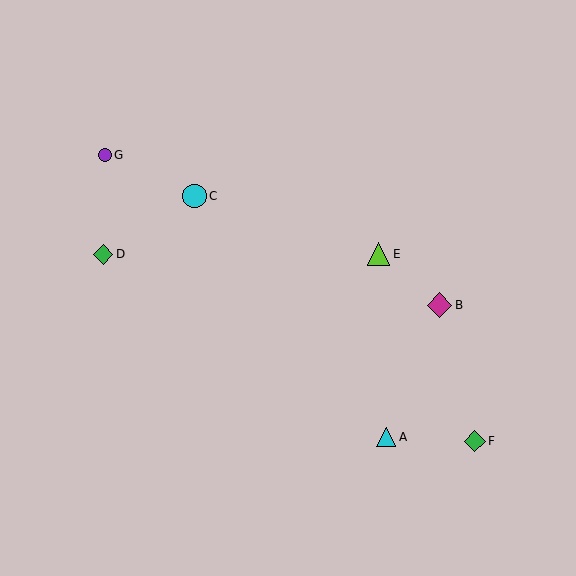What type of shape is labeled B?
Shape B is a magenta diamond.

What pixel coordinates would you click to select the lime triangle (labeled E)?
Click at (378, 254) to select the lime triangle E.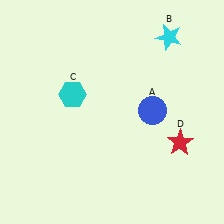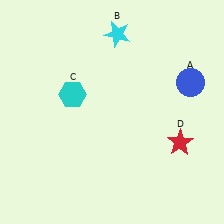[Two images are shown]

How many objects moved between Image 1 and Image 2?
2 objects moved between the two images.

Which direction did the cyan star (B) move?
The cyan star (B) moved left.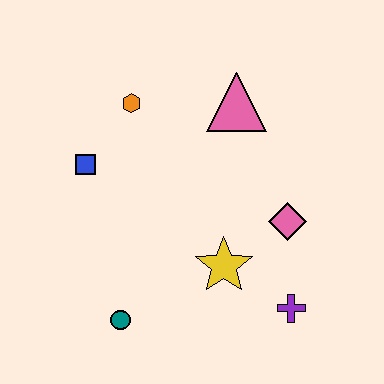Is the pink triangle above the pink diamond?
Yes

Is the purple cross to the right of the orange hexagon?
Yes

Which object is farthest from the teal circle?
The pink triangle is farthest from the teal circle.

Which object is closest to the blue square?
The orange hexagon is closest to the blue square.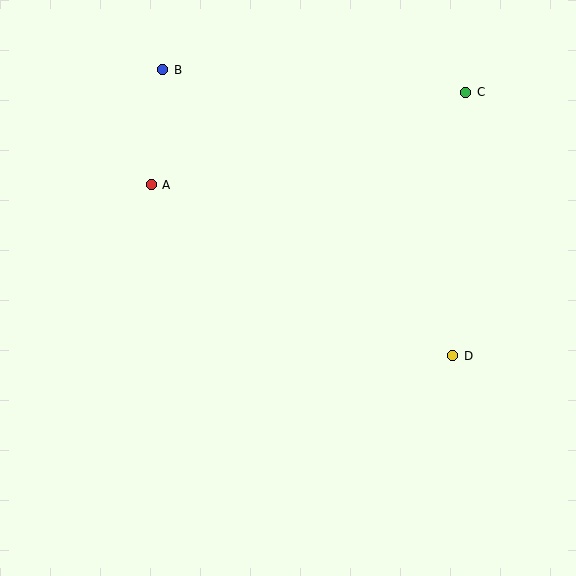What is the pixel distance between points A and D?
The distance between A and D is 347 pixels.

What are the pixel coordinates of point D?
Point D is at (453, 356).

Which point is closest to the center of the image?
Point A at (151, 185) is closest to the center.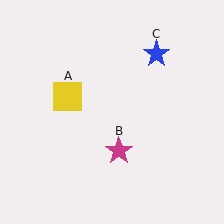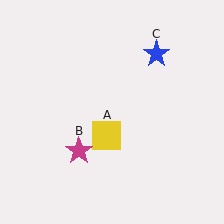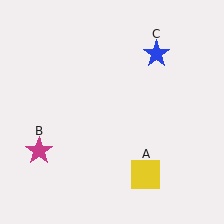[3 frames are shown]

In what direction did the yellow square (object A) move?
The yellow square (object A) moved down and to the right.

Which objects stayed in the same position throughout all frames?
Blue star (object C) remained stationary.